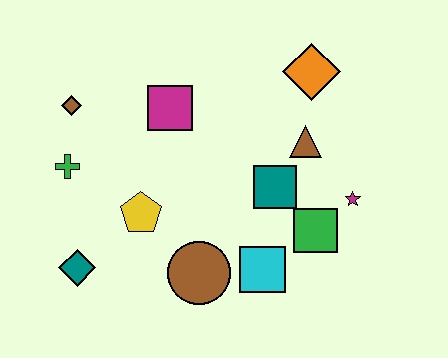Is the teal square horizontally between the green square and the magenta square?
Yes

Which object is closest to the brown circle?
The cyan square is closest to the brown circle.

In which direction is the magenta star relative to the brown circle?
The magenta star is to the right of the brown circle.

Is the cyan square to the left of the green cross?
No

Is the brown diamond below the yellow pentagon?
No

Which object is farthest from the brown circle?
The orange diamond is farthest from the brown circle.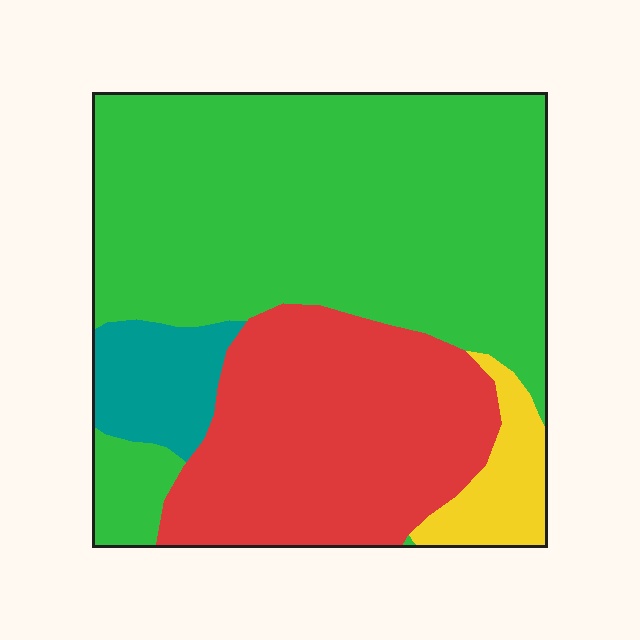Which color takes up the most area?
Green, at roughly 55%.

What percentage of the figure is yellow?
Yellow covers around 5% of the figure.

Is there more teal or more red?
Red.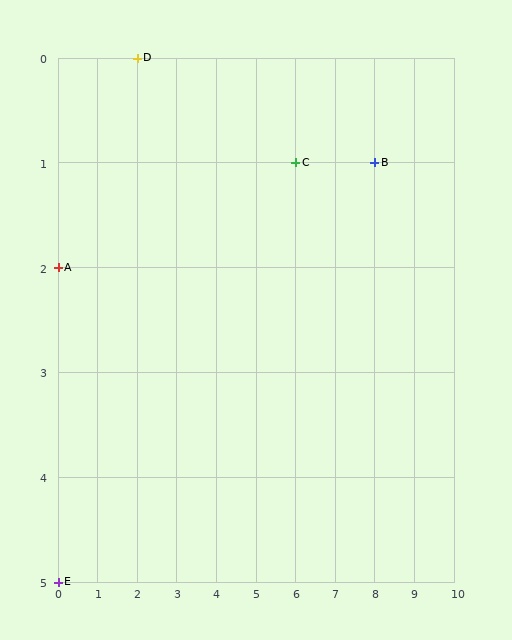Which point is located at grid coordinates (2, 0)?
Point D is at (2, 0).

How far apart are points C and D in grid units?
Points C and D are 4 columns and 1 row apart (about 4.1 grid units diagonally).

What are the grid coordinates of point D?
Point D is at grid coordinates (2, 0).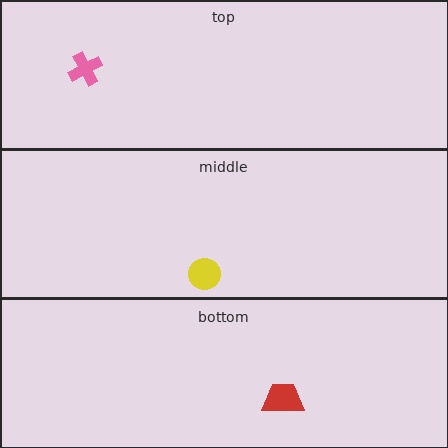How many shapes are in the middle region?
1.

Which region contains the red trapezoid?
The bottom region.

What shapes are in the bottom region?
The red trapezoid.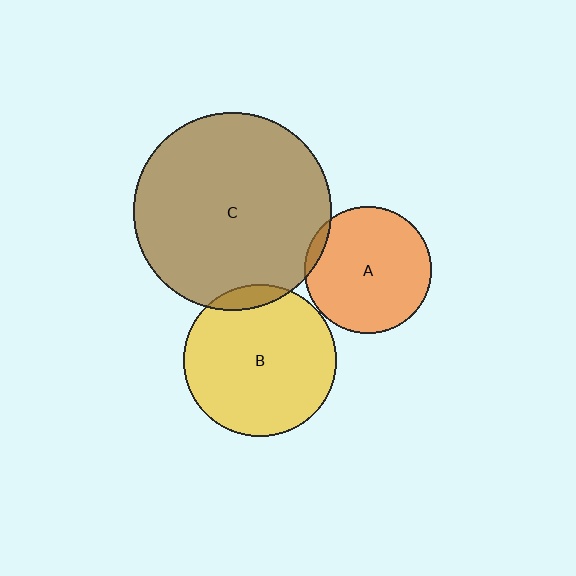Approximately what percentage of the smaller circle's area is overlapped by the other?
Approximately 10%.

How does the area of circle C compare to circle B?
Approximately 1.7 times.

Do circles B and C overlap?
Yes.